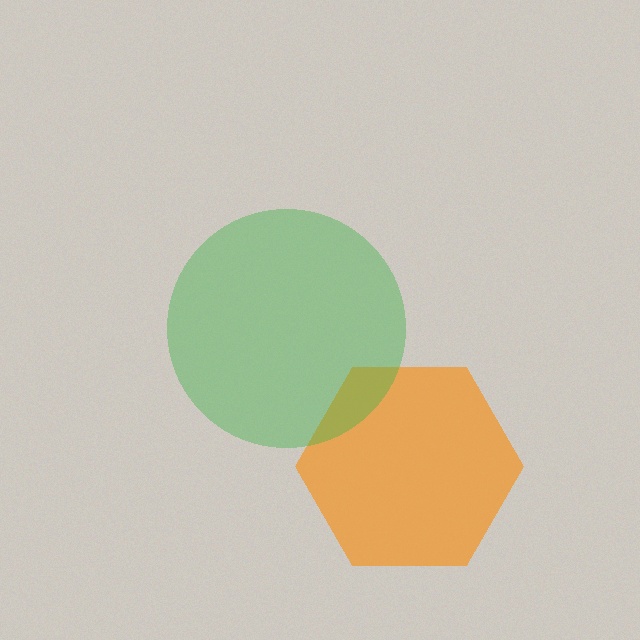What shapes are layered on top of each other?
The layered shapes are: an orange hexagon, a green circle.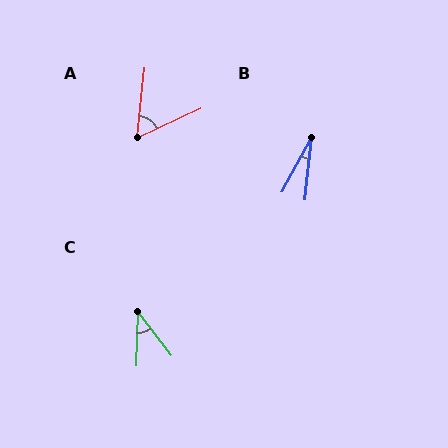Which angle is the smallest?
B, at approximately 22 degrees.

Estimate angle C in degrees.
Approximately 39 degrees.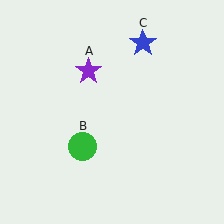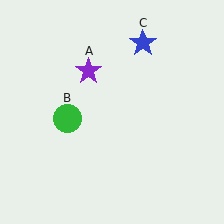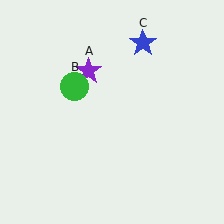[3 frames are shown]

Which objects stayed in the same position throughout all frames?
Purple star (object A) and blue star (object C) remained stationary.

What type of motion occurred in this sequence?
The green circle (object B) rotated clockwise around the center of the scene.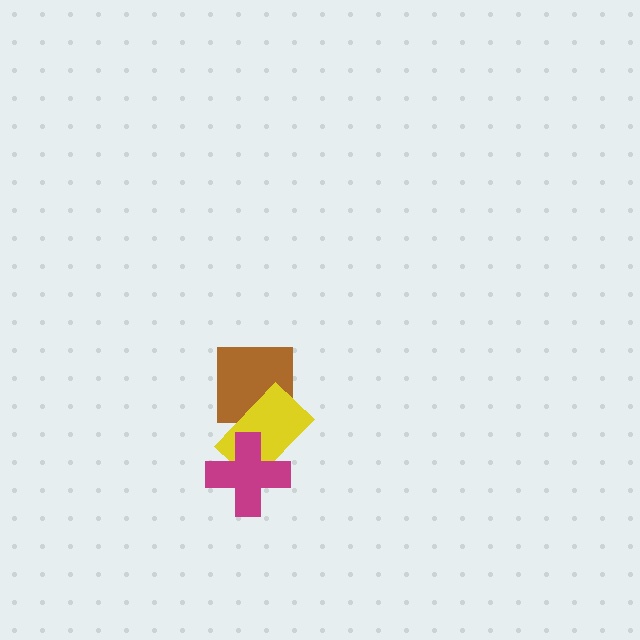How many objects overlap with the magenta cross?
1 object overlaps with the magenta cross.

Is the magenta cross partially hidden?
No, no other shape covers it.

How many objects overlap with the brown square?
1 object overlaps with the brown square.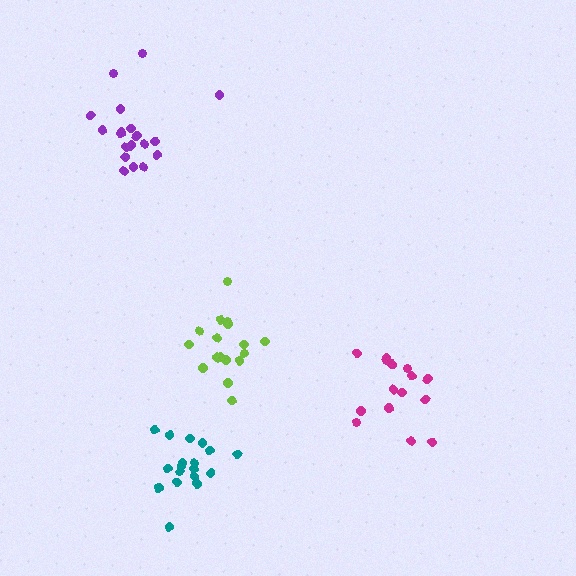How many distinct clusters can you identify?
There are 4 distinct clusters.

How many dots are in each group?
Group 1: 17 dots, Group 2: 15 dots, Group 3: 20 dots, Group 4: 18 dots (70 total).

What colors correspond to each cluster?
The clusters are colored: lime, magenta, purple, teal.